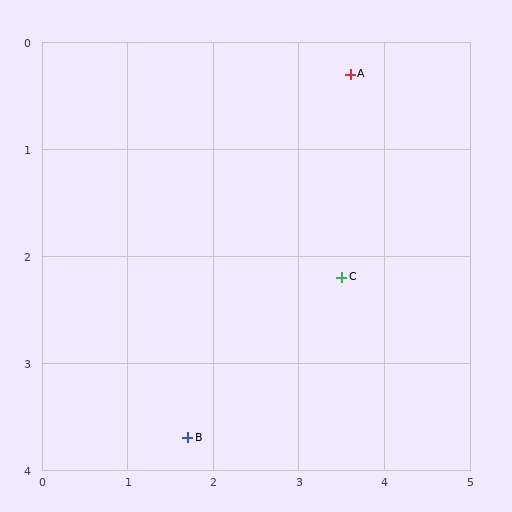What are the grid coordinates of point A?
Point A is at approximately (3.6, 0.3).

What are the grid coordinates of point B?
Point B is at approximately (1.7, 3.7).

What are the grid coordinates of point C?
Point C is at approximately (3.5, 2.2).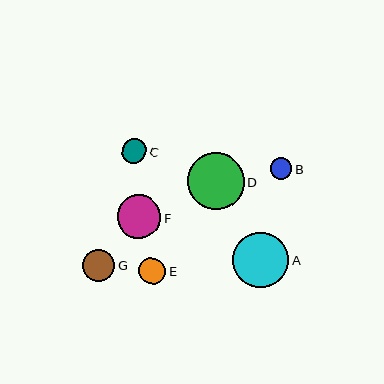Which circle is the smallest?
Circle B is the smallest with a size of approximately 22 pixels.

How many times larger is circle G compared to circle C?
Circle G is approximately 1.3 times the size of circle C.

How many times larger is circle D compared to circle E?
Circle D is approximately 2.1 times the size of circle E.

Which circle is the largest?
Circle D is the largest with a size of approximately 57 pixels.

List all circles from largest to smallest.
From largest to smallest: D, A, F, G, E, C, B.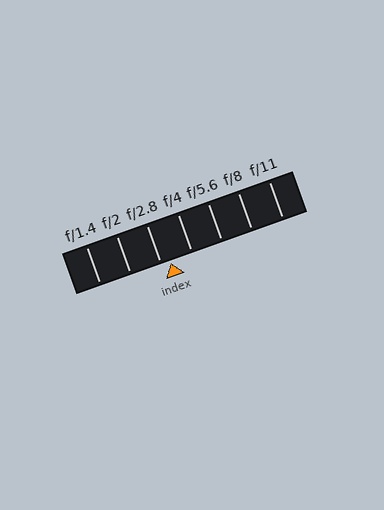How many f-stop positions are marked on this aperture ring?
There are 7 f-stop positions marked.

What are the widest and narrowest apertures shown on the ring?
The widest aperture shown is f/1.4 and the narrowest is f/11.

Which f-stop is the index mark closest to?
The index mark is closest to f/2.8.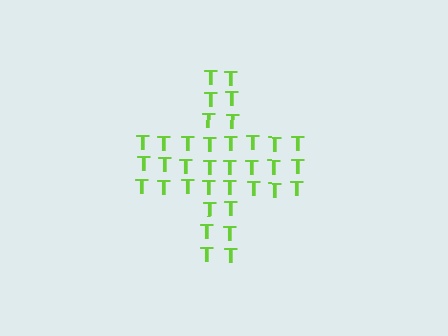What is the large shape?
The large shape is a cross.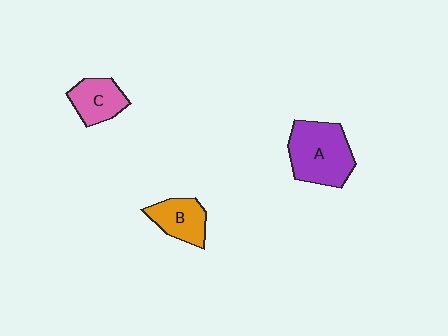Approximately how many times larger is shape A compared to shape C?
Approximately 1.8 times.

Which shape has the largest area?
Shape A (purple).